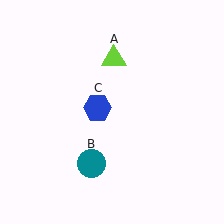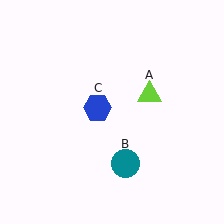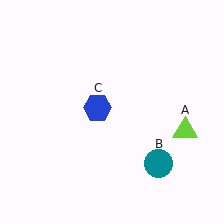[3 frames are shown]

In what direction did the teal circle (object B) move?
The teal circle (object B) moved right.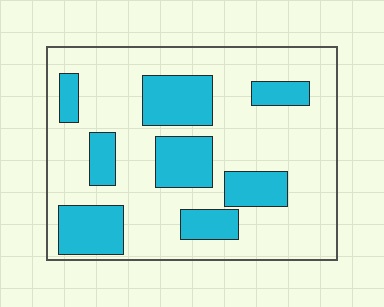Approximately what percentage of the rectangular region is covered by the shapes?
Approximately 30%.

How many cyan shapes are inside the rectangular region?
8.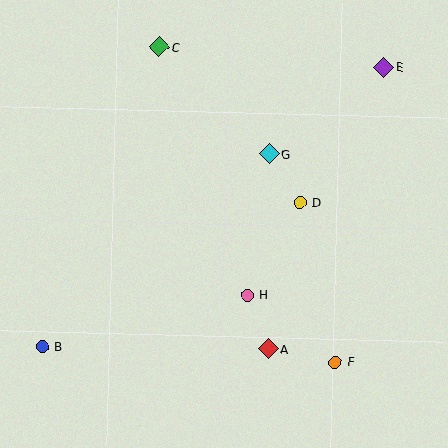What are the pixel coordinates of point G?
Point G is at (269, 154).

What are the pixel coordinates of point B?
Point B is at (42, 347).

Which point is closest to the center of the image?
Point H at (247, 295) is closest to the center.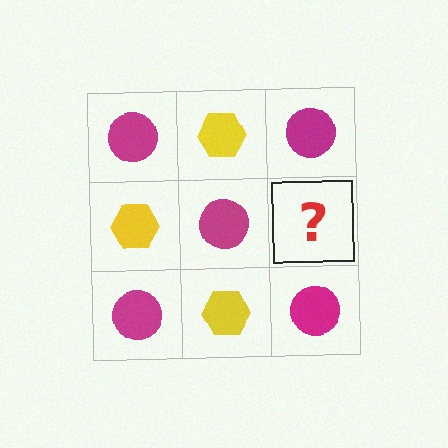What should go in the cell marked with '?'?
The missing cell should contain a yellow hexagon.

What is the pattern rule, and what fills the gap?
The rule is that it alternates magenta circle and yellow hexagon in a checkerboard pattern. The gap should be filled with a yellow hexagon.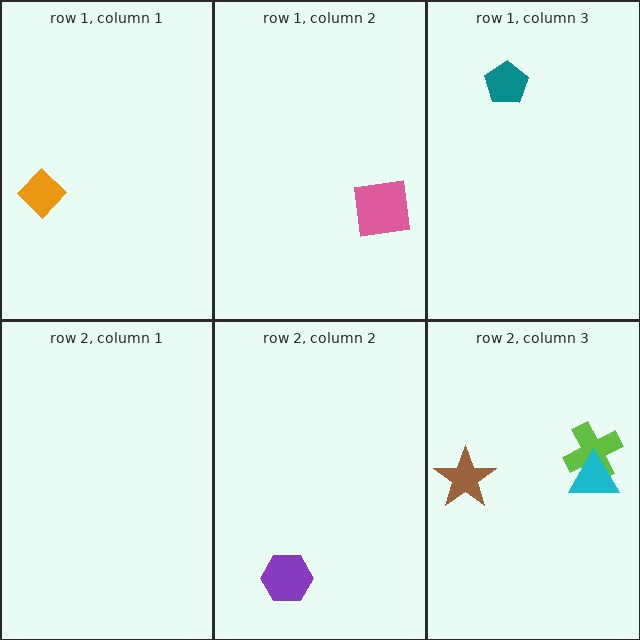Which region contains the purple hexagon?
The row 2, column 2 region.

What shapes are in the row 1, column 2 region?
The pink square.